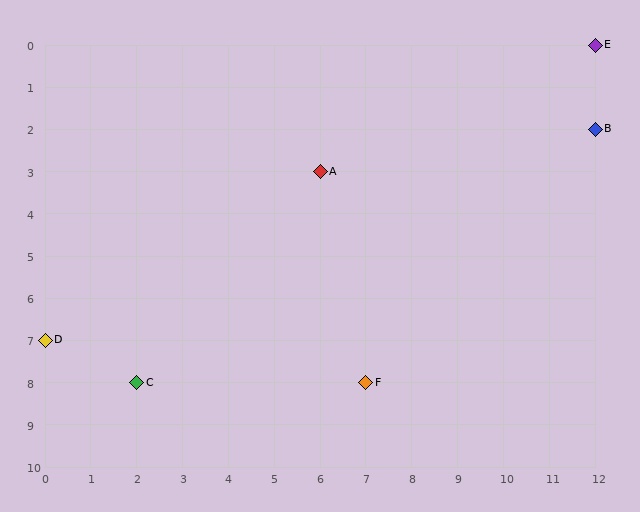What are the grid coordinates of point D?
Point D is at grid coordinates (0, 7).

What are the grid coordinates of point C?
Point C is at grid coordinates (2, 8).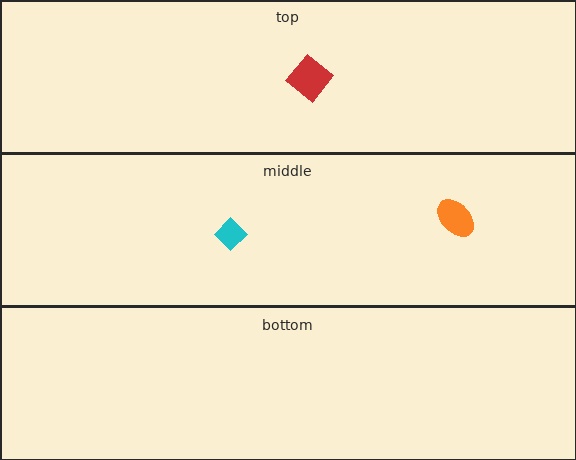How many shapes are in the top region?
1.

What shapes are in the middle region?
The cyan diamond, the orange ellipse.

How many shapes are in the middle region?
2.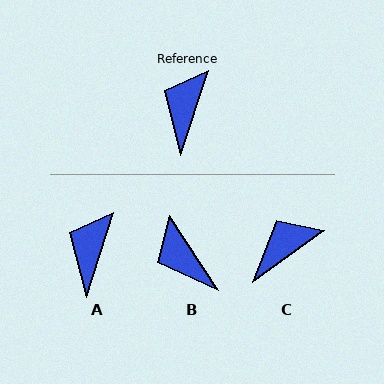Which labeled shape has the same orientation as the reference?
A.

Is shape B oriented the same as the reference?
No, it is off by about 51 degrees.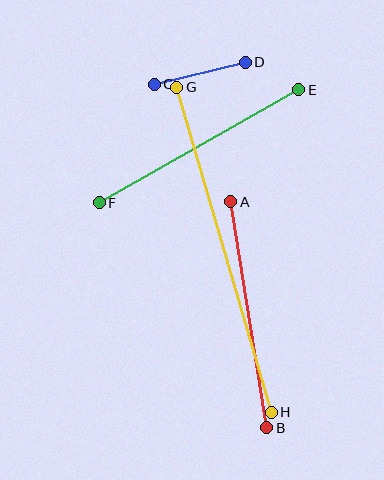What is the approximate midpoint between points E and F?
The midpoint is at approximately (199, 146) pixels.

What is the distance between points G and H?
The distance is approximately 339 pixels.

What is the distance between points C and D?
The distance is approximately 93 pixels.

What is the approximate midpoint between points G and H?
The midpoint is at approximately (224, 250) pixels.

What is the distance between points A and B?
The distance is approximately 229 pixels.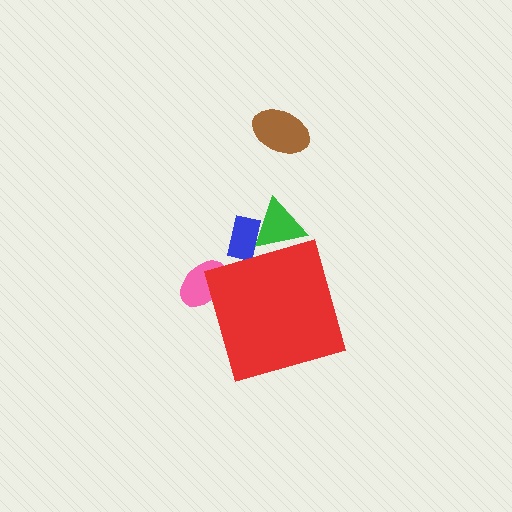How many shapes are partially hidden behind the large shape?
3 shapes are partially hidden.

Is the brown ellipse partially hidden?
No, the brown ellipse is fully visible.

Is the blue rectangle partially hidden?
Yes, the blue rectangle is partially hidden behind the red diamond.